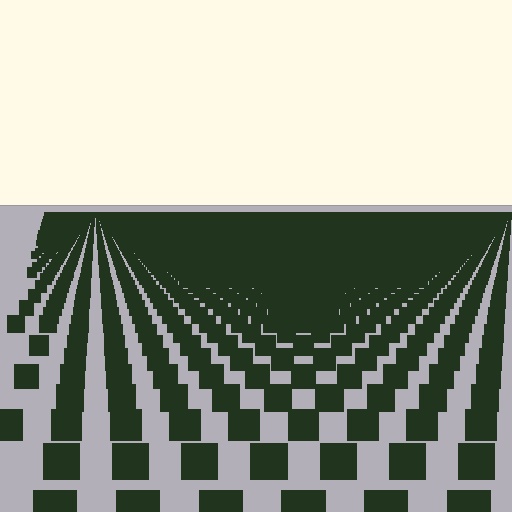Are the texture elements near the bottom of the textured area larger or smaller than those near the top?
Larger. Near the bottom, elements are closer to the viewer and appear at a bigger on-screen size.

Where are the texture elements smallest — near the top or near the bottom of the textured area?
Near the top.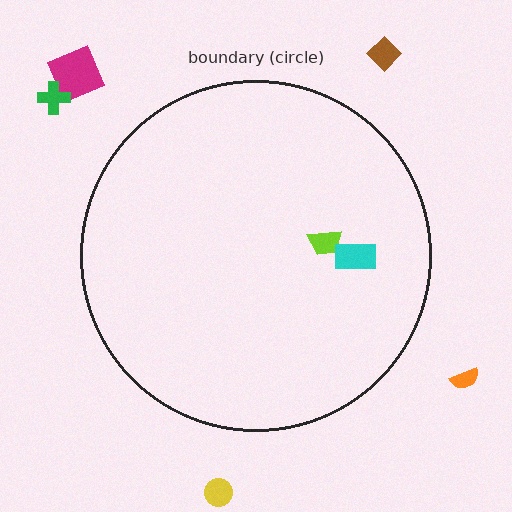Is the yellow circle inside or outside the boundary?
Outside.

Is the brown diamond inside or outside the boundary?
Outside.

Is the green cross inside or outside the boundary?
Outside.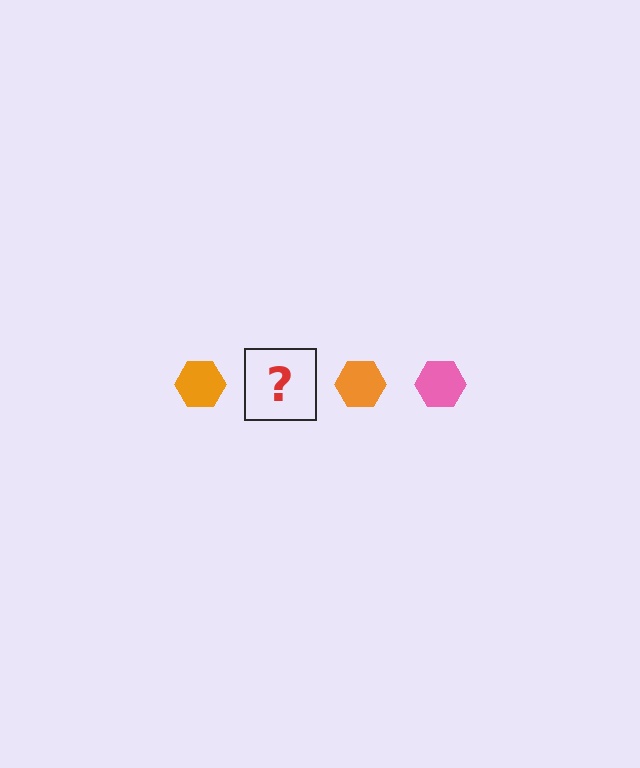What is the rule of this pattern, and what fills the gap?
The rule is that the pattern cycles through orange, pink hexagons. The gap should be filled with a pink hexagon.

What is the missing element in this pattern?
The missing element is a pink hexagon.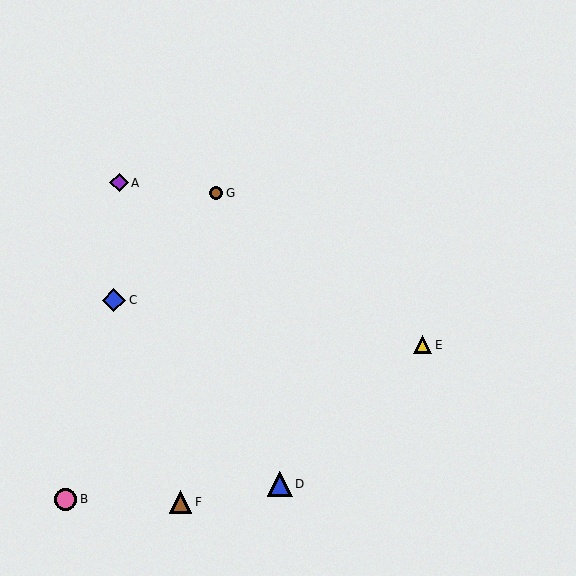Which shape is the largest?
The blue triangle (labeled D) is the largest.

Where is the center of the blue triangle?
The center of the blue triangle is at (280, 484).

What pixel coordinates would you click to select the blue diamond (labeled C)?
Click at (114, 300) to select the blue diamond C.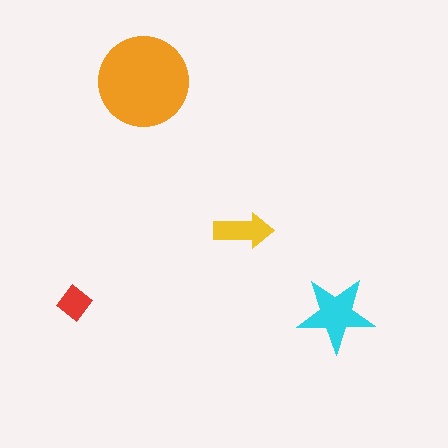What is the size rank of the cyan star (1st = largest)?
2nd.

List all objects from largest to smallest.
The orange circle, the cyan star, the yellow arrow, the red diamond.